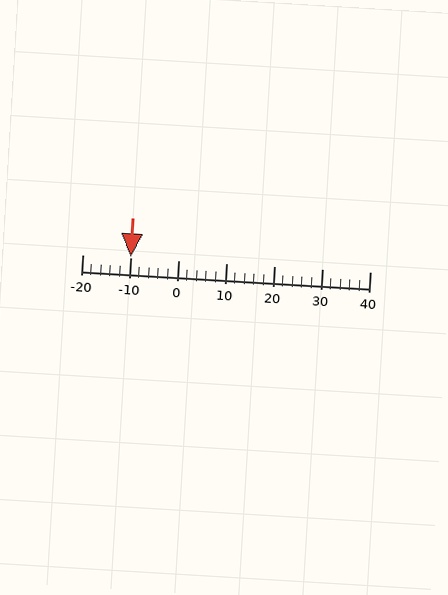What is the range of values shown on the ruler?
The ruler shows values from -20 to 40.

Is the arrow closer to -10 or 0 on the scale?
The arrow is closer to -10.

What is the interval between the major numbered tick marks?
The major tick marks are spaced 10 units apart.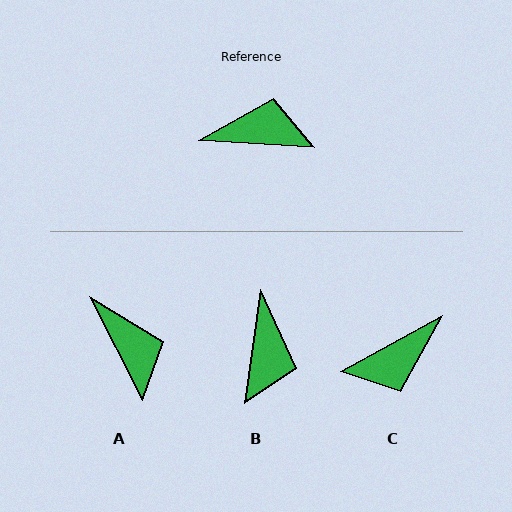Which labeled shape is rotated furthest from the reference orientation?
C, about 148 degrees away.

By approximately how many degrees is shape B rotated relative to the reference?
Approximately 95 degrees clockwise.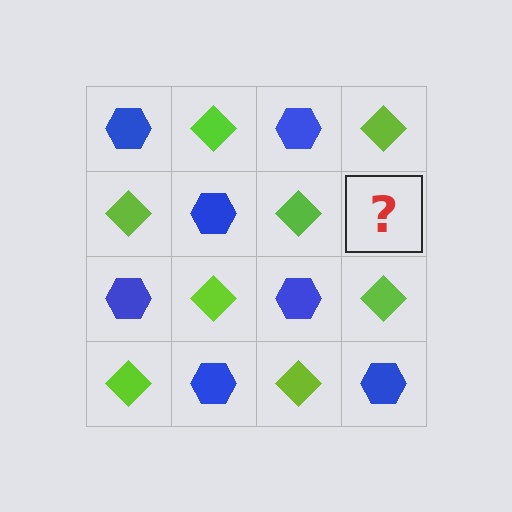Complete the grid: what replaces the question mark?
The question mark should be replaced with a blue hexagon.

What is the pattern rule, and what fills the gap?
The rule is that it alternates blue hexagon and lime diamond in a checkerboard pattern. The gap should be filled with a blue hexagon.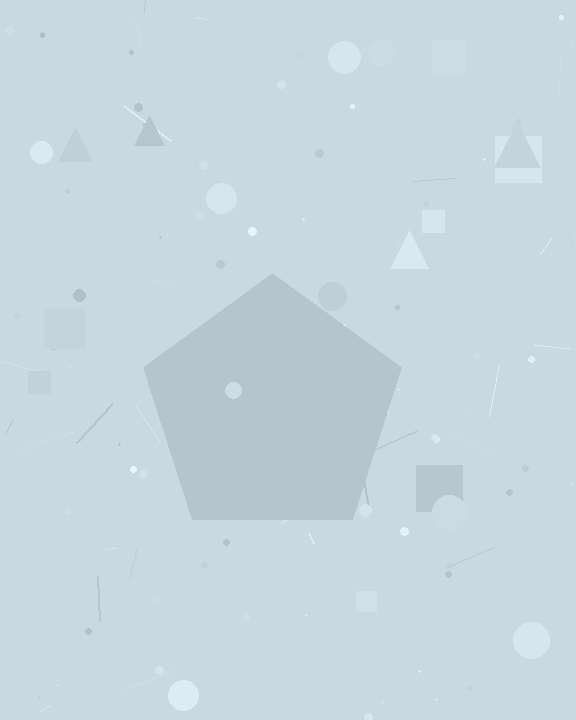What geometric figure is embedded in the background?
A pentagon is embedded in the background.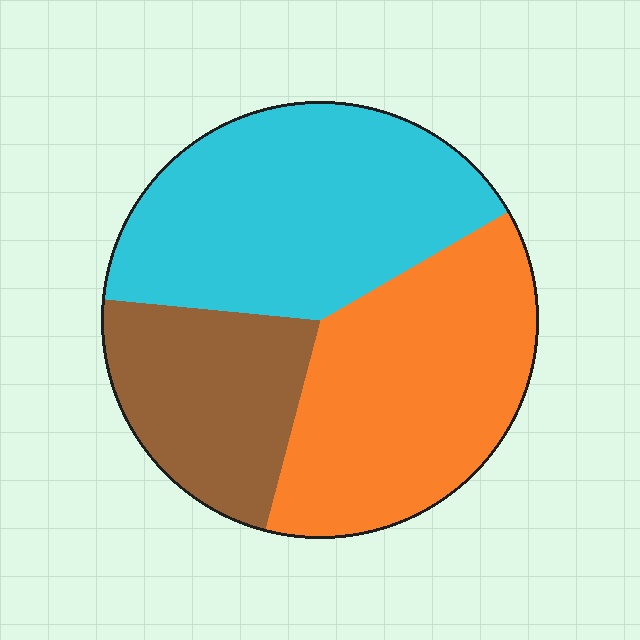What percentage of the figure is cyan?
Cyan covers roughly 40% of the figure.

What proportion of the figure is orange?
Orange takes up about three eighths (3/8) of the figure.